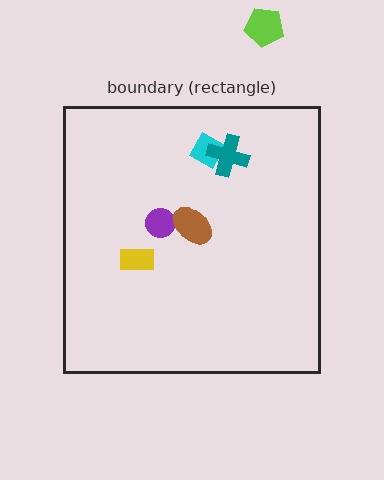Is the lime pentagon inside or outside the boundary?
Outside.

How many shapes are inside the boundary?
5 inside, 1 outside.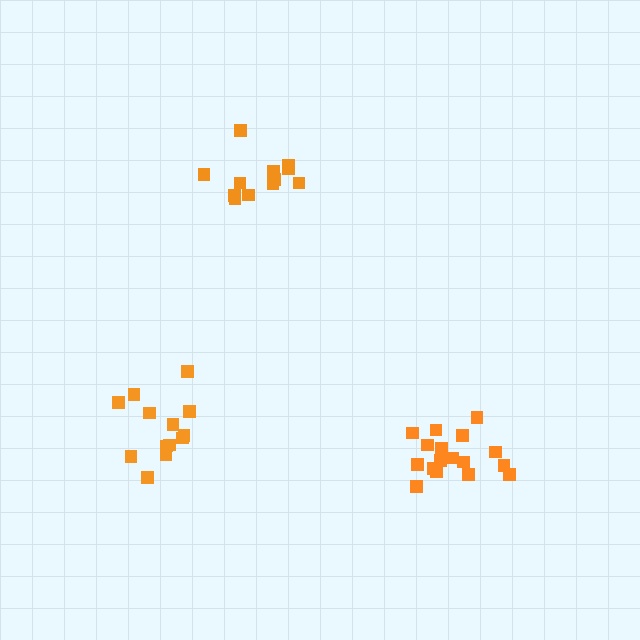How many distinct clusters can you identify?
There are 3 distinct clusters.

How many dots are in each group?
Group 1: 12 dots, Group 2: 13 dots, Group 3: 17 dots (42 total).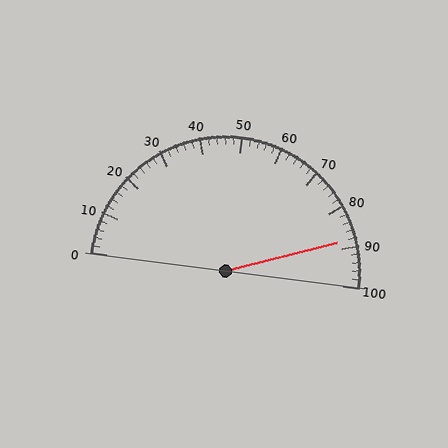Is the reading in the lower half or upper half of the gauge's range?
The reading is in the upper half of the range (0 to 100).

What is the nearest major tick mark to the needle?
The nearest major tick mark is 90.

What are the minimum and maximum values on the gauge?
The gauge ranges from 0 to 100.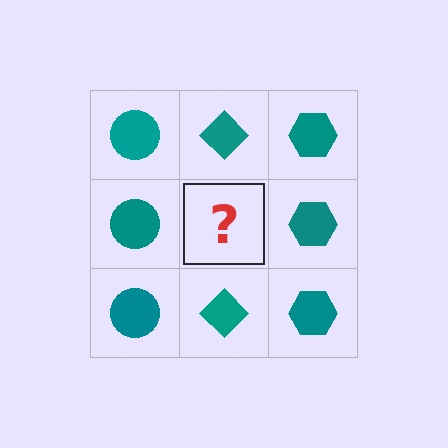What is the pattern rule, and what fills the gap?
The rule is that each column has a consistent shape. The gap should be filled with a teal diamond.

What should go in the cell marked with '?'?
The missing cell should contain a teal diamond.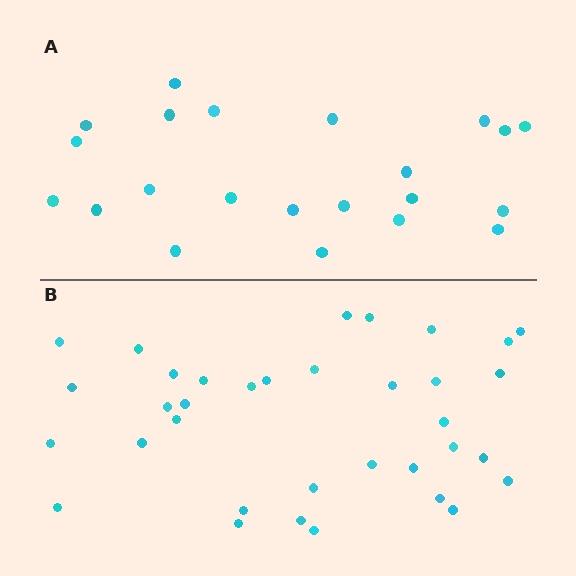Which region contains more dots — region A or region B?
Region B (the bottom region) has more dots.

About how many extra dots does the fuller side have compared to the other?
Region B has approximately 15 more dots than region A.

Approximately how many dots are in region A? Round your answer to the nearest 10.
About 20 dots. (The exact count is 22, which rounds to 20.)